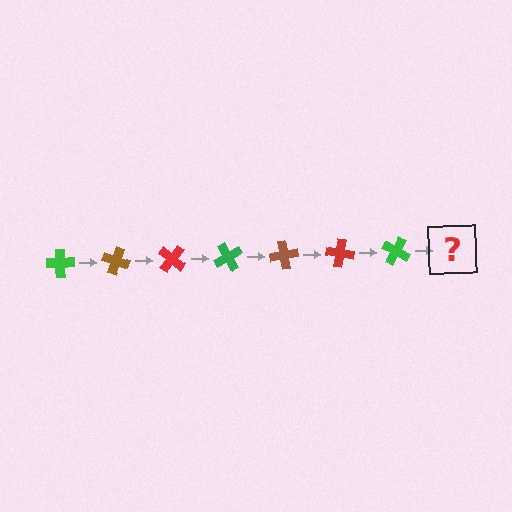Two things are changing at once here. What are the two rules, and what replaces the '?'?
The two rules are that it rotates 20 degrees each step and the color cycles through green, brown, and red. The '?' should be a brown cross, rotated 140 degrees from the start.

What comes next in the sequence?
The next element should be a brown cross, rotated 140 degrees from the start.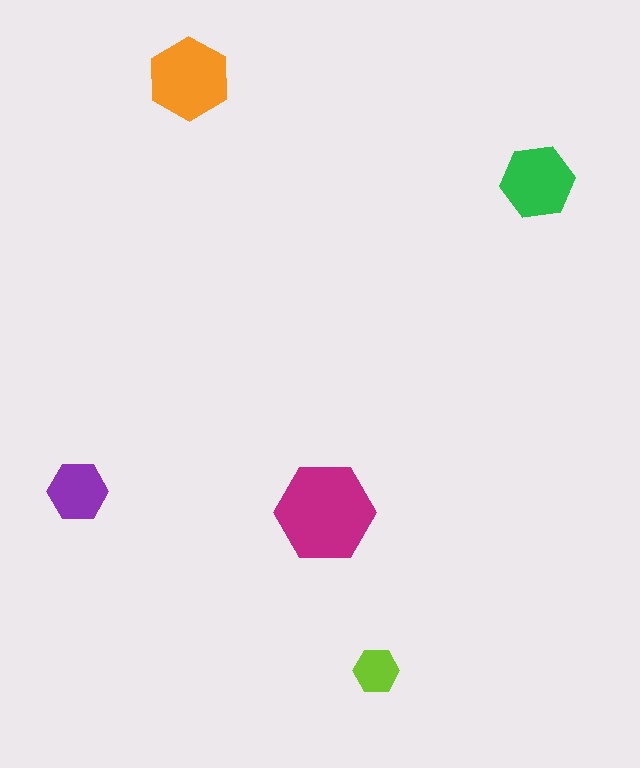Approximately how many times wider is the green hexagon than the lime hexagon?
About 1.5 times wider.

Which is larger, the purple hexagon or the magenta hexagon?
The magenta one.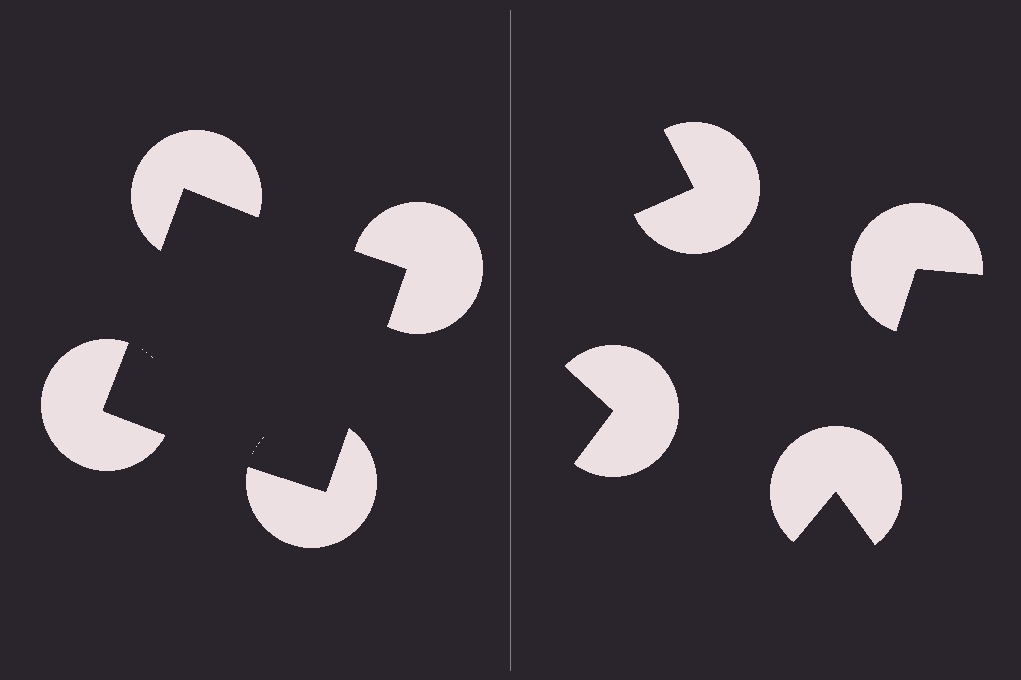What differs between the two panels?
The pac-man discs are positioned identically on both sides; only the wedge orientations differ. On the left they align to a square; on the right they are misaligned.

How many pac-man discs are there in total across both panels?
8 — 4 on each side.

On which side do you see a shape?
An illusory square appears on the left side. On the right side the wedge cuts are rotated, so no coherent shape forms.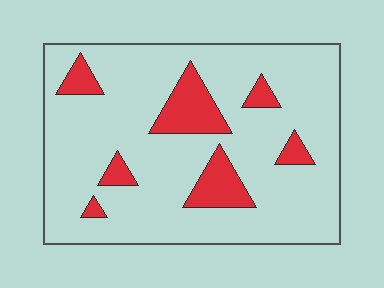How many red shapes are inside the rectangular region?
7.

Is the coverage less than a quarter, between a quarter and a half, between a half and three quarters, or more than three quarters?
Less than a quarter.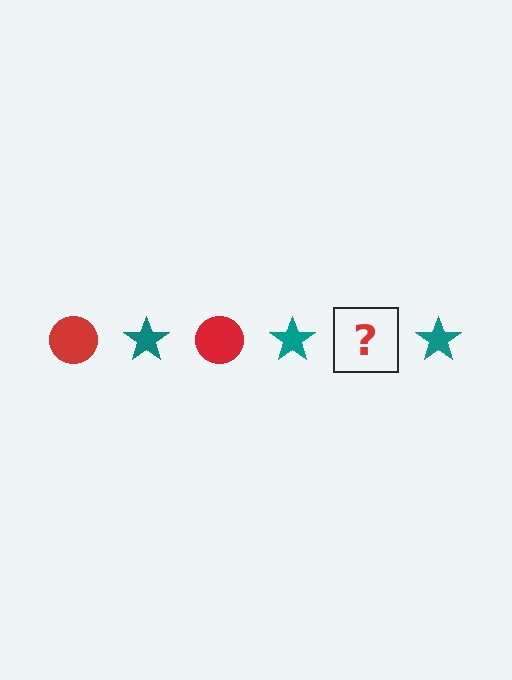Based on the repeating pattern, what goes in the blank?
The blank should be a red circle.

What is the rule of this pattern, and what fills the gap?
The rule is that the pattern alternates between red circle and teal star. The gap should be filled with a red circle.